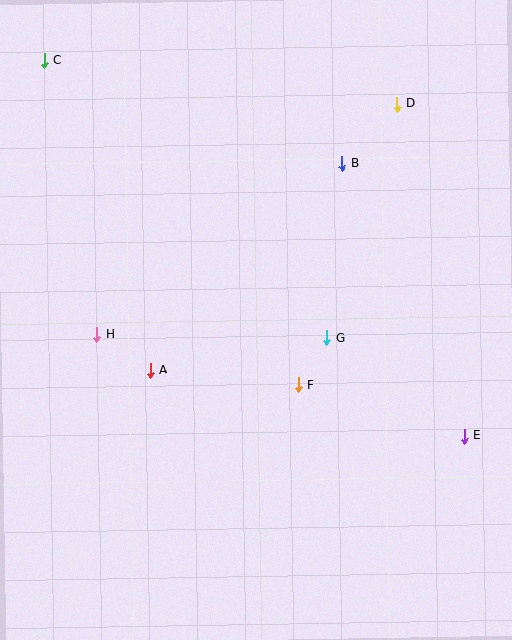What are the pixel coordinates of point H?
Point H is at (97, 334).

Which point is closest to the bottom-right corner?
Point E is closest to the bottom-right corner.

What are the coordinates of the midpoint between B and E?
The midpoint between B and E is at (403, 300).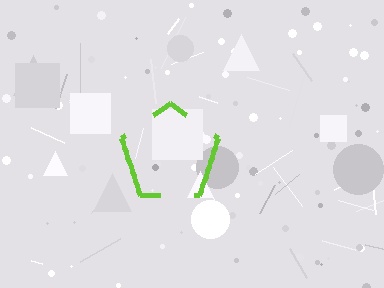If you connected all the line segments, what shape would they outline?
They would outline a pentagon.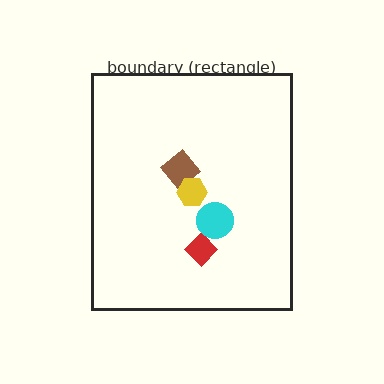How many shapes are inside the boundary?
4 inside, 0 outside.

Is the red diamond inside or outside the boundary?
Inside.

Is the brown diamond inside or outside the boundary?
Inside.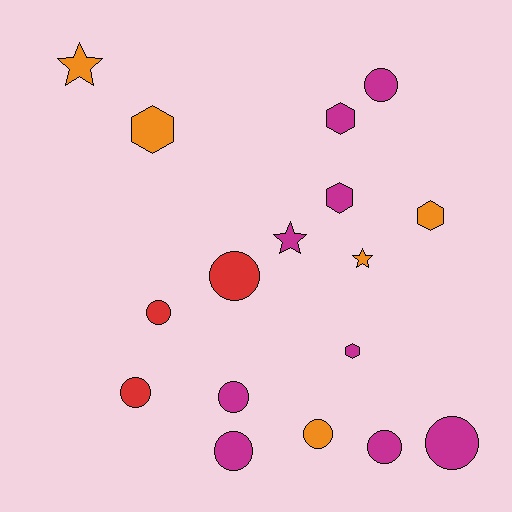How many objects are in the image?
There are 17 objects.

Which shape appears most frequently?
Circle, with 9 objects.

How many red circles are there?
There are 3 red circles.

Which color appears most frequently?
Magenta, with 9 objects.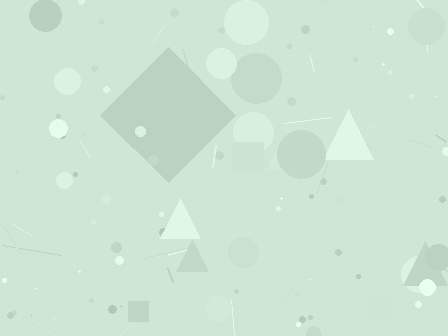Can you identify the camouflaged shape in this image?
The camouflaged shape is a diamond.